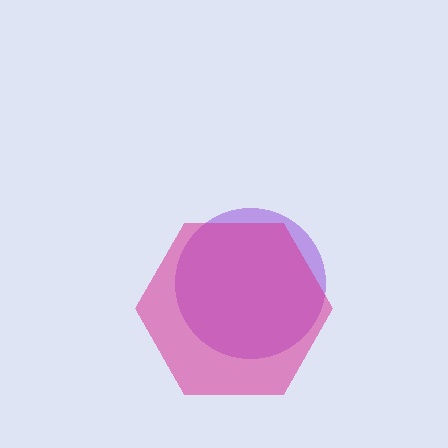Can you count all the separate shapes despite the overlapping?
Yes, there are 2 separate shapes.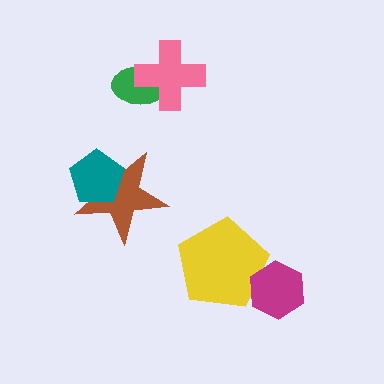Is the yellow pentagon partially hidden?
Yes, it is partially covered by another shape.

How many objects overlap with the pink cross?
1 object overlaps with the pink cross.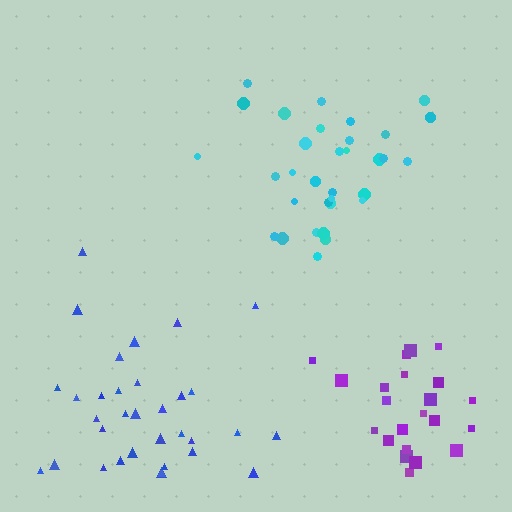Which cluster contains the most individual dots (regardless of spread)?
Cyan (33).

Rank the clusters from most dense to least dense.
cyan, purple, blue.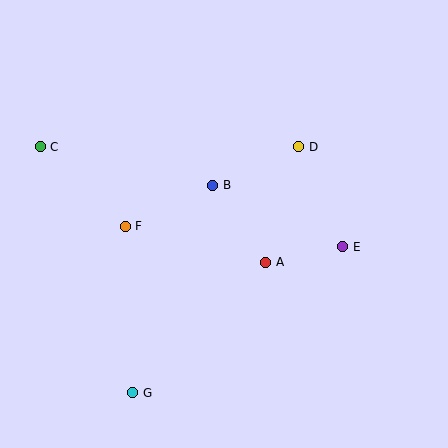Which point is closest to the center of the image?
Point B at (213, 185) is closest to the center.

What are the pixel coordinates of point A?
Point A is at (266, 262).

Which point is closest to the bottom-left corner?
Point G is closest to the bottom-left corner.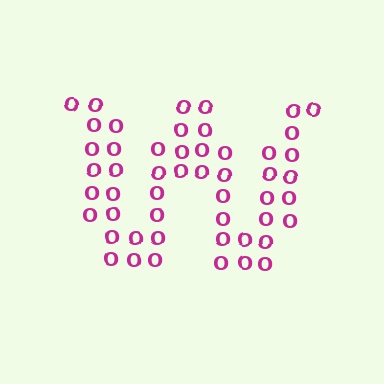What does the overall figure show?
The overall figure shows the letter W.